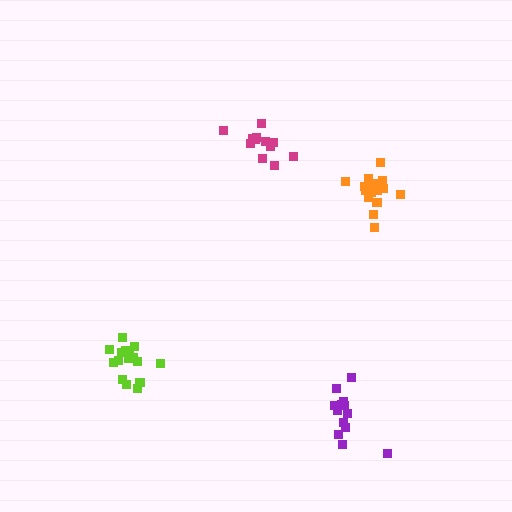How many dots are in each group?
Group 1: 18 dots, Group 2: 13 dots, Group 3: 12 dots, Group 4: 17 dots (60 total).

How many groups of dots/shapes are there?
There are 4 groups.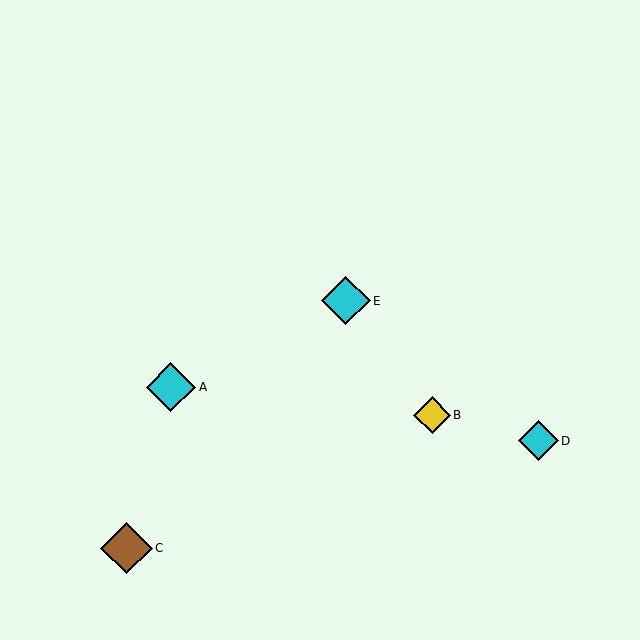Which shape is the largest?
The brown diamond (labeled C) is the largest.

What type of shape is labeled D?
Shape D is a cyan diamond.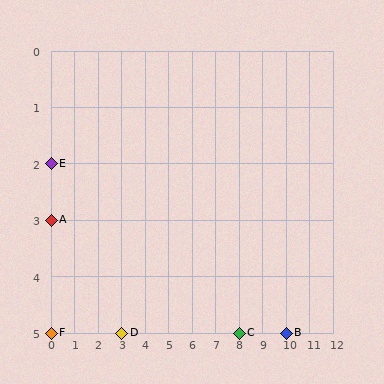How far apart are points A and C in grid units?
Points A and C are 8 columns and 2 rows apart (about 8.2 grid units diagonally).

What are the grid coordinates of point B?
Point B is at grid coordinates (10, 5).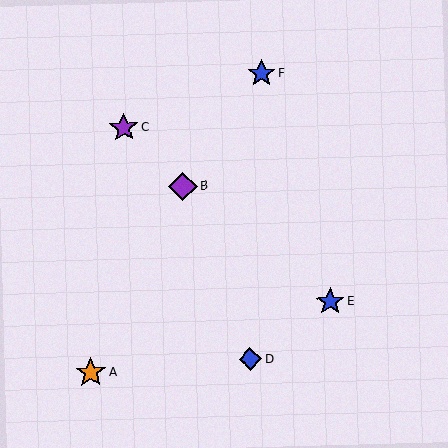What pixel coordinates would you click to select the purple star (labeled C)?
Click at (124, 128) to select the purple star C.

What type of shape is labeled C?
Shape C is a purple star.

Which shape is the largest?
The orange star (labeled A) is the largest.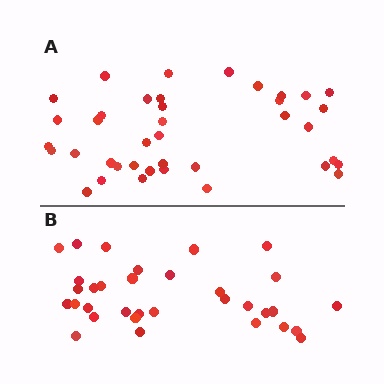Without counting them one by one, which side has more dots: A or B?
Region A (the top region) has more dots.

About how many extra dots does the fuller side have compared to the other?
Region A has about 6 more dots than region B.